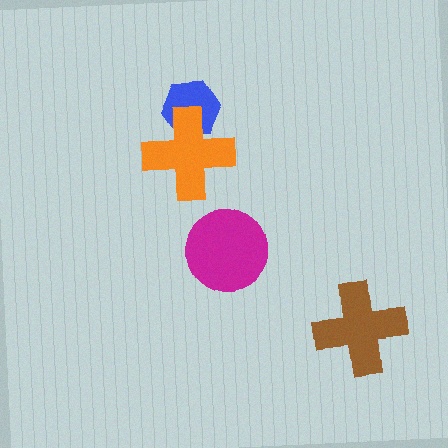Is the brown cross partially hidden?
No, no other shape covers it.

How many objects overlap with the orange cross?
1 object overlaps with the orange cross.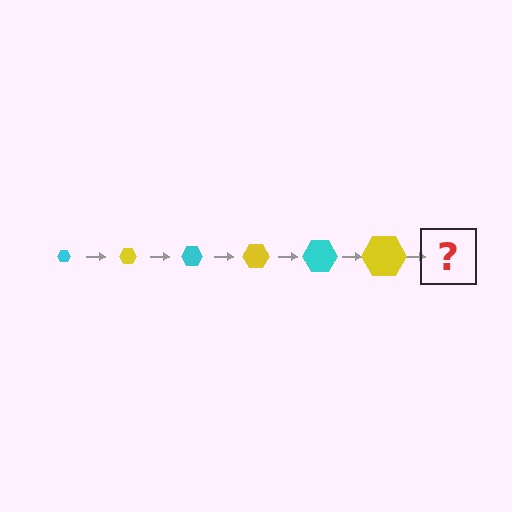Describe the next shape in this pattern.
It should be a cyan hexagon, larger than the previous one.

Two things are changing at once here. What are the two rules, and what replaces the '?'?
The two rules are that the hexagon grows larger each step and the color cycles through cyan and yellow. The '?' should be a cyan hexagon, larger than the previous one.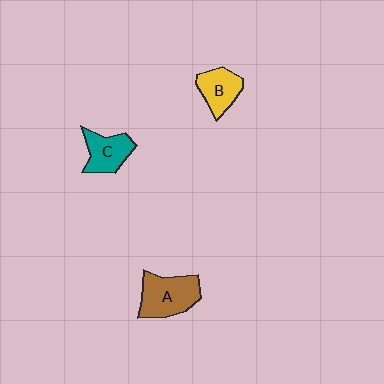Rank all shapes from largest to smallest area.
From largest to smallest: A (brown), C (teal), B (yellow).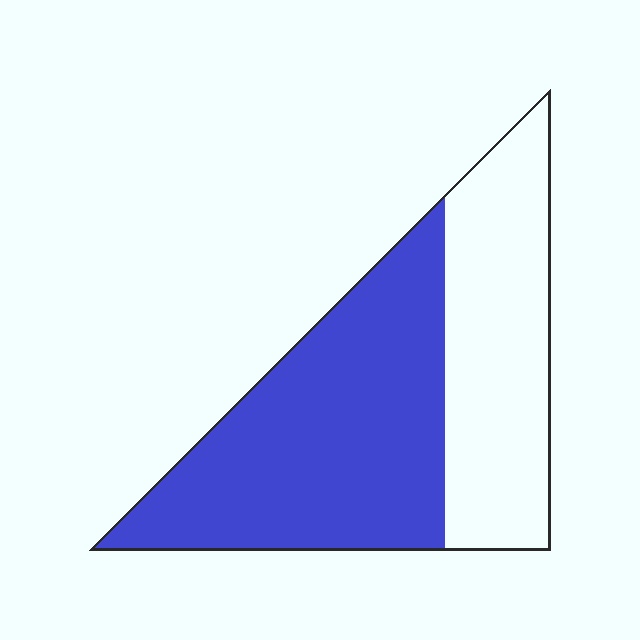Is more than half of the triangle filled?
Yes.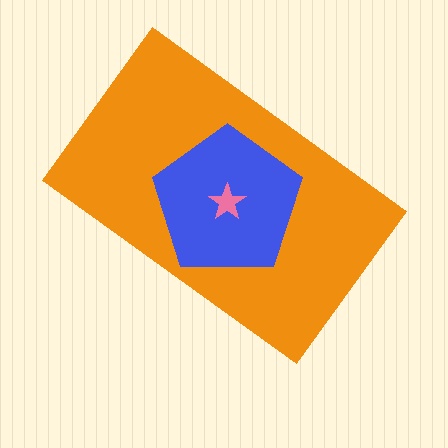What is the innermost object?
The pink star.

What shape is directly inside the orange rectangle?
The blue pentagon.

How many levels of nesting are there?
3.